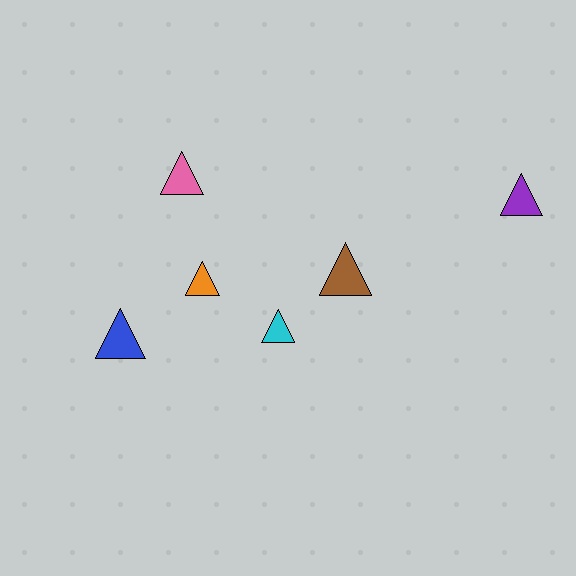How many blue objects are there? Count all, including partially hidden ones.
There is 1 blue object.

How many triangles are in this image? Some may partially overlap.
There are 6 triangles.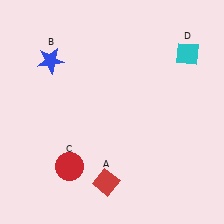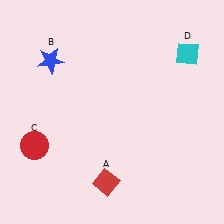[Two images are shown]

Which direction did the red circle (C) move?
The red circle (C) moved left.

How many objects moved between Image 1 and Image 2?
1 object moved between the two images.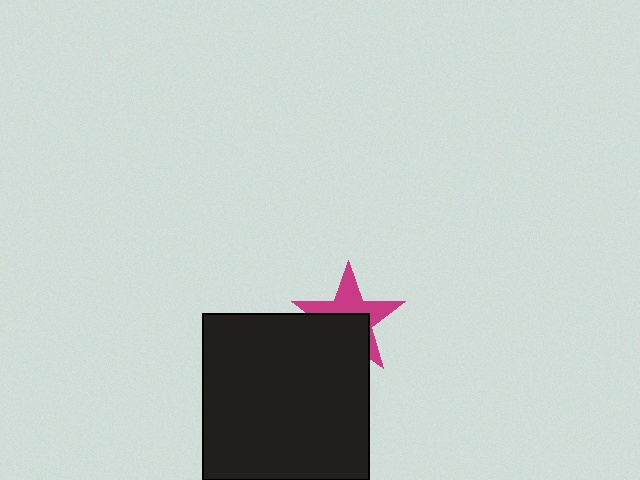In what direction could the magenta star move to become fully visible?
The magenta star could move up. That would shift it out from behind the black square entirely.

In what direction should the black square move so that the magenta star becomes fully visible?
The black square should move down. That is the shortest direction to clear the overlap and leave the magenta star fully visible.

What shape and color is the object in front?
The object in front is a black square.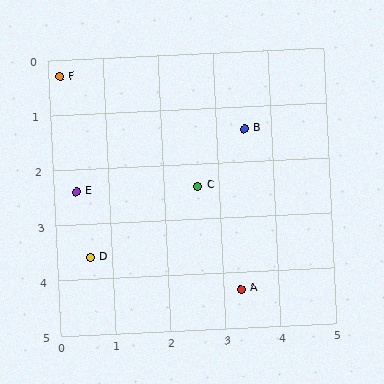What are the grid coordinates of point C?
Point C is at approximately (2.6, 2.4).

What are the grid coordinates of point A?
Point A is at approximately (3.3, 4.3).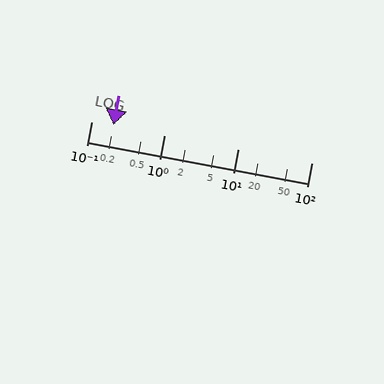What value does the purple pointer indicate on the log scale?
The pointer indicates approximately 0.2.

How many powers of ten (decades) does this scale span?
The scale spans 3 decades, from 0.1 to 100.